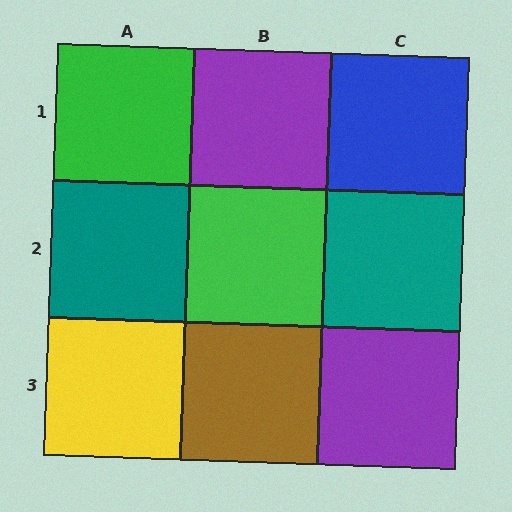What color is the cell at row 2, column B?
Green.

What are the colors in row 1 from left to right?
Green, purple, blue.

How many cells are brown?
1 cell is brown.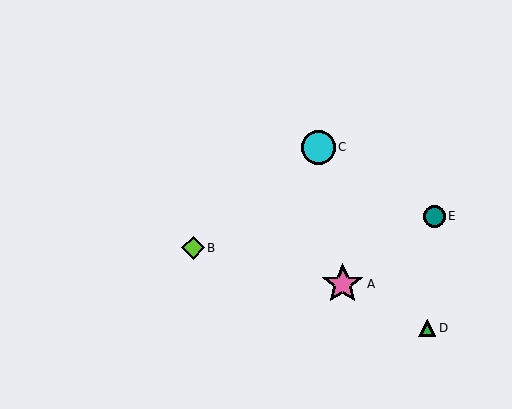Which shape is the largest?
The pink star (labeled A) is the largest.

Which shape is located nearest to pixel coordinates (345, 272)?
The pink star (labeled A) at (343, 284) is nearest to that location.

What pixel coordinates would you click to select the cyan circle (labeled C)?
Click at (318, 147) to select the cyan circle C.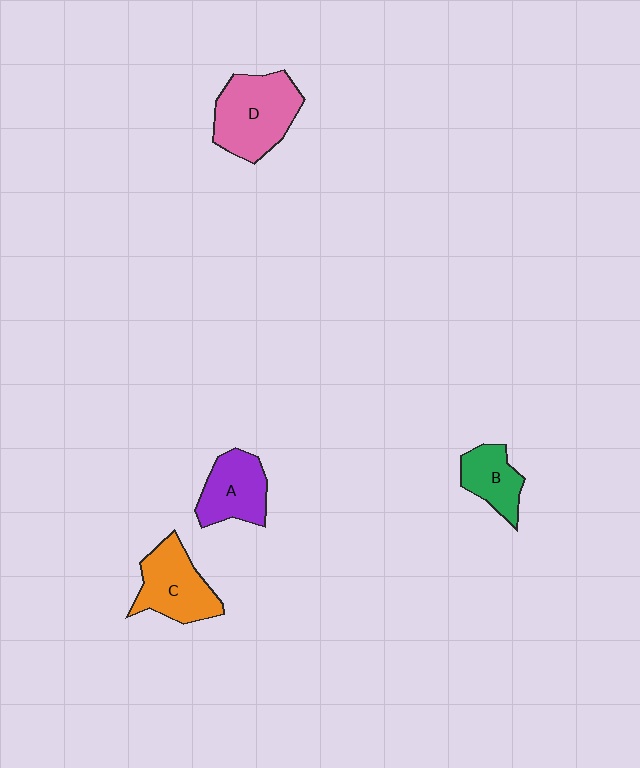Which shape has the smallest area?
Shape B (green).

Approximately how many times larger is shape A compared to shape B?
Approximately 1.3 times.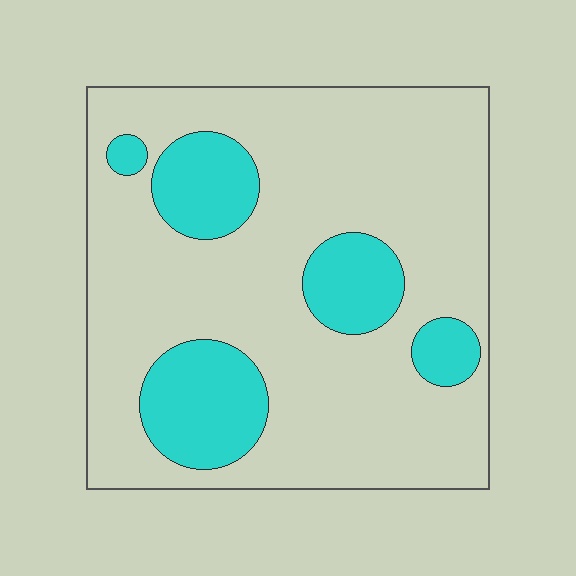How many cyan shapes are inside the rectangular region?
5.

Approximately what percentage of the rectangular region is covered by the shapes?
Approximately 20%.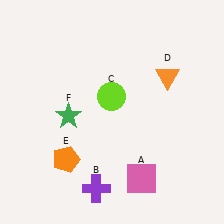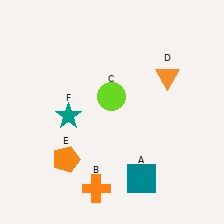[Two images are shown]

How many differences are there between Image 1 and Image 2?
There are 3 differences between the two images.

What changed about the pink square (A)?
In Image 1, A is pink. In Image 2, it changed to teal.